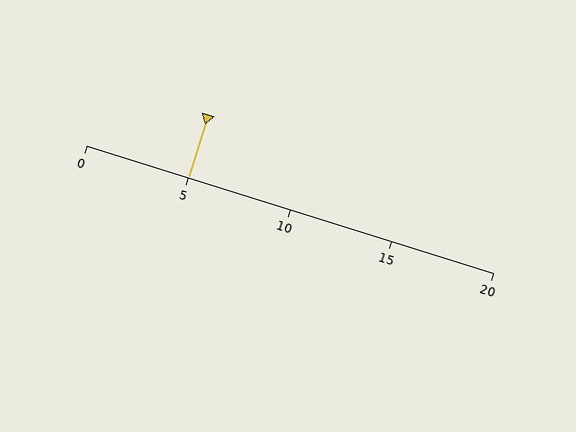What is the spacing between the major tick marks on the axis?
The major ticks are spaced 5 apart.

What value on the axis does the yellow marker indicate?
The marker indicates approximately 5.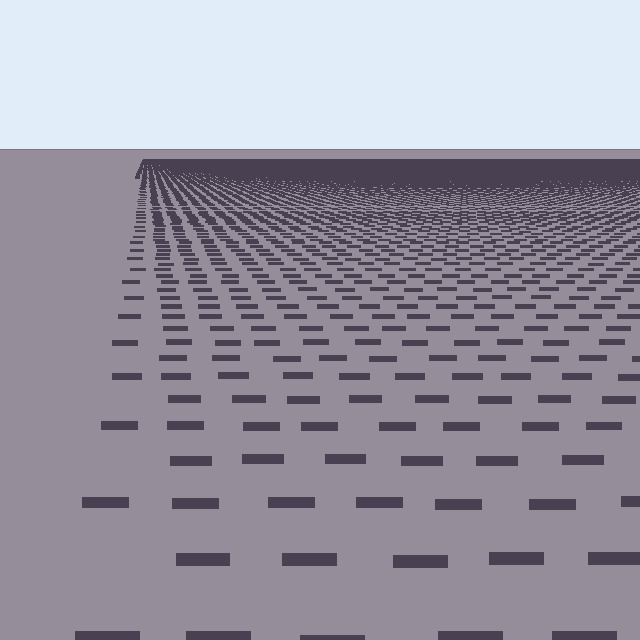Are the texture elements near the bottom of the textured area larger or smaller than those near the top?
Larger. Near the bottom, elements are closer to the viewer and appear at a bigger on-screen size.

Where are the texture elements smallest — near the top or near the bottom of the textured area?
Near the top.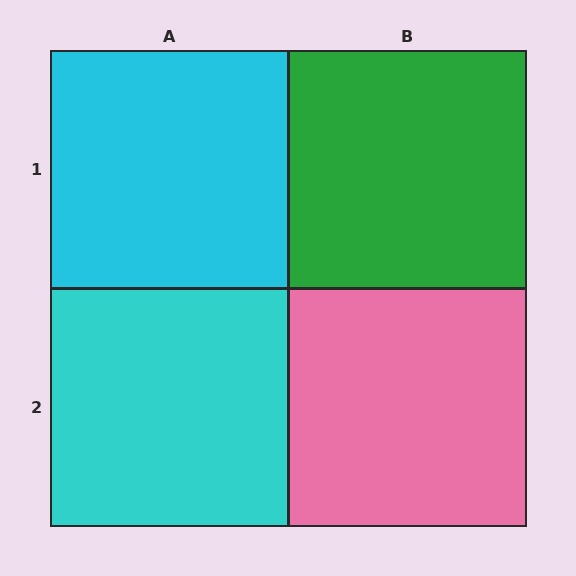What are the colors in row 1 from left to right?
Cyan, green.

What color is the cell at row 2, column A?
Cyan.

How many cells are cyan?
2 cells are cyan.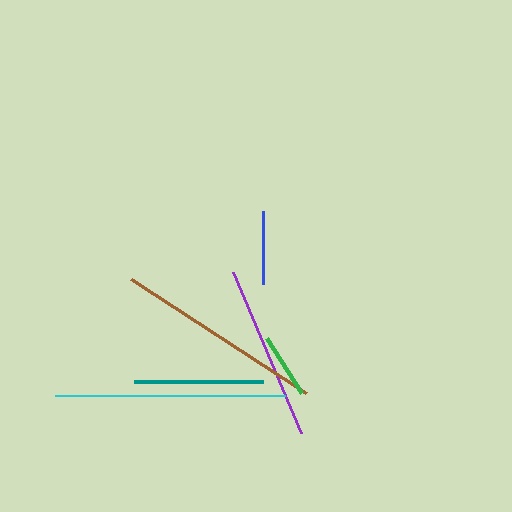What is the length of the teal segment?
The teal segment is approximately 129 pixels long.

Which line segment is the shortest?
The green line is the shortest at approximately 66 pixels.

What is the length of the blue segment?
The blue segment is approximately 72 pixels long.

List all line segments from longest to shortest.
From longest to shortest: cyan, brown, purple, teal, blue, green.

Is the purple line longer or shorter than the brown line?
The brown line is longer than the purple line.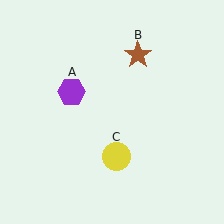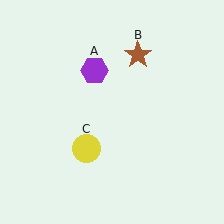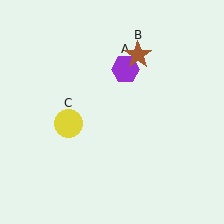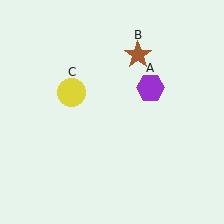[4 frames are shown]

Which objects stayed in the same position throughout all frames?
Brown star (object B) remained stationary.